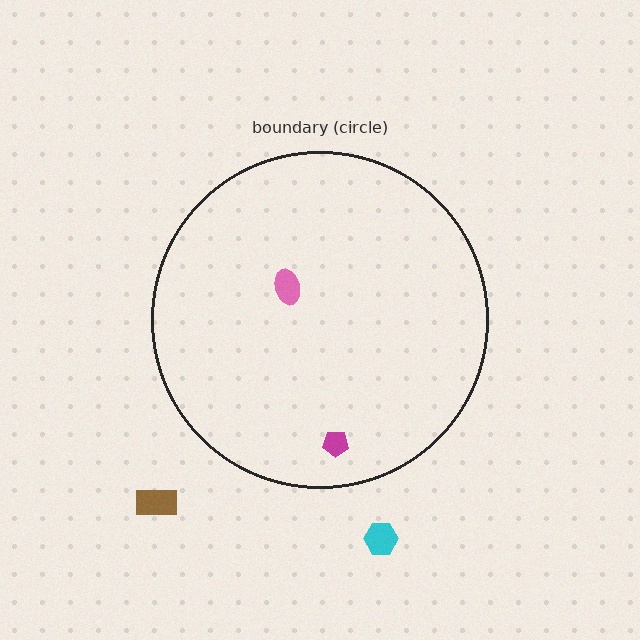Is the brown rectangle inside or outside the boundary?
Outside.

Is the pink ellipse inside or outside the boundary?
Inside.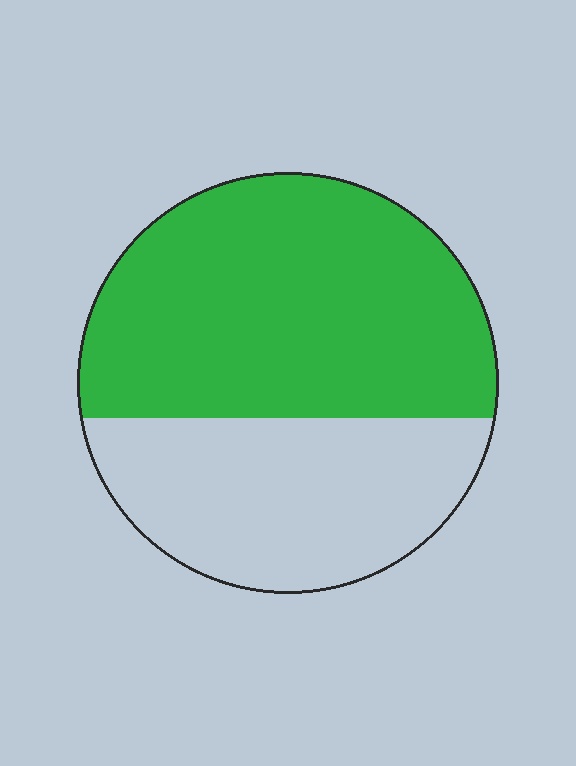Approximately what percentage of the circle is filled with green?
Approximately 60%.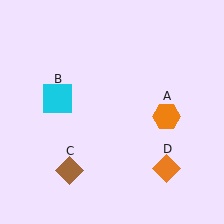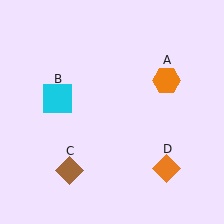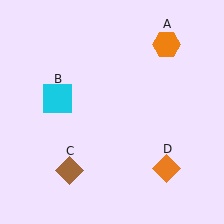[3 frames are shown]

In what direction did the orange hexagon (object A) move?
The orange hexagon (object A) moved up.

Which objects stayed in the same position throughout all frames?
Cyan square (object B) and brown diamond (object C) and orange diamond (object D) remained stationary.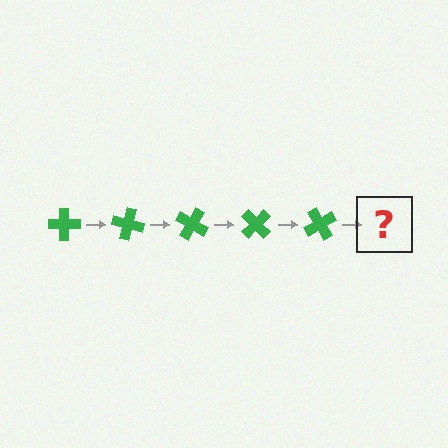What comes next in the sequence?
The next element should be a green cross rotated 75 degrees.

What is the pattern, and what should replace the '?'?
The pattern is that the cross rotates 15 degrees each step. The '?' should be a green cross rotated 75 degrees.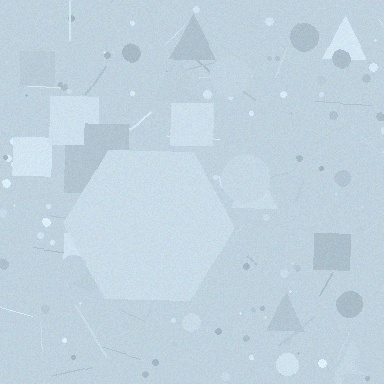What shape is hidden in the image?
A hexagon is hidden in the image.